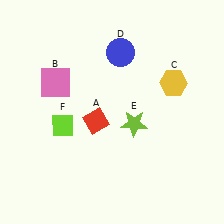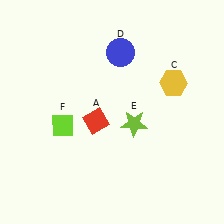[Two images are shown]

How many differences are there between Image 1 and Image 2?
There is 1 difference between the two images.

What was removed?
The pink square (B) was removed in Image 2.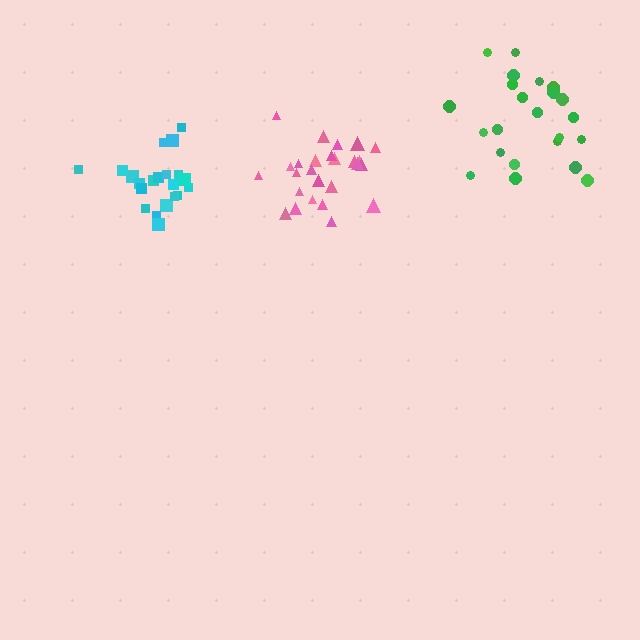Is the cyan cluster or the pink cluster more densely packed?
Cyan.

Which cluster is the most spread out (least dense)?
Green.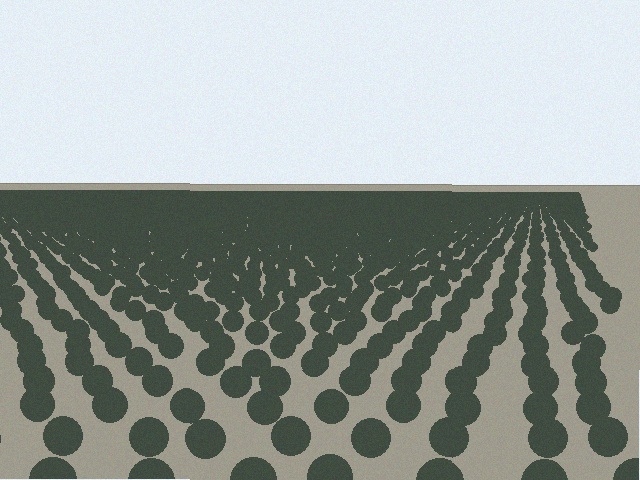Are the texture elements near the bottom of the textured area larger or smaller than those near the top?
Larger. Near the bottom, elements are closer to the viewer and appear at a bigger on-screen size.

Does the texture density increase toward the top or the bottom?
Density increases toward the top.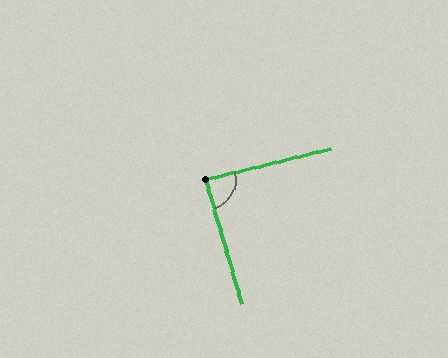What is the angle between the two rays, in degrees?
Approximately 88 degrees.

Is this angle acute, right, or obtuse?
It is approximately a right angle.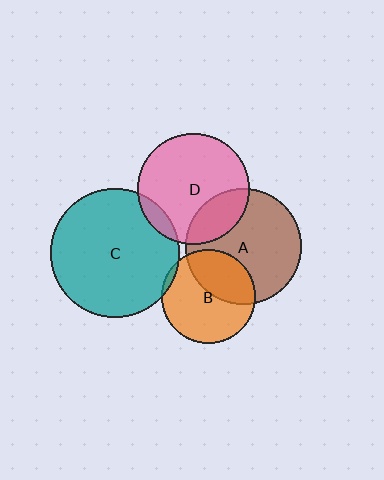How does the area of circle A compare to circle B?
Approximately 1.5 times.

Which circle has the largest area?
Circle C (teal).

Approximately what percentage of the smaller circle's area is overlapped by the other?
Approximately 5%.